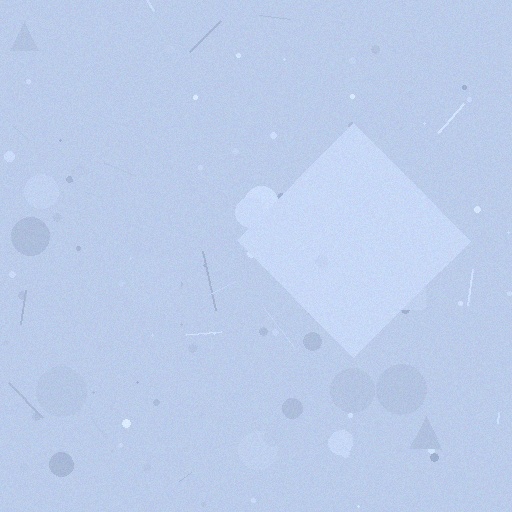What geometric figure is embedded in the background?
A diamond is embedded in the background.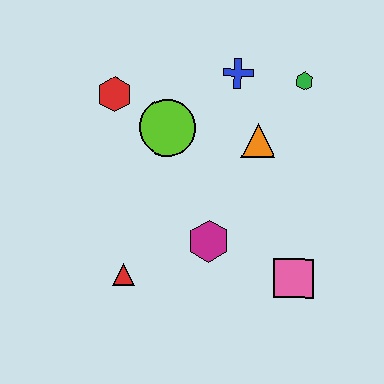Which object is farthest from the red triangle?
The green hexagon is farthest from the red triangle.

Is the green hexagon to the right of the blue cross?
Yes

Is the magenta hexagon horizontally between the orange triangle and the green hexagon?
No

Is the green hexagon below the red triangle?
No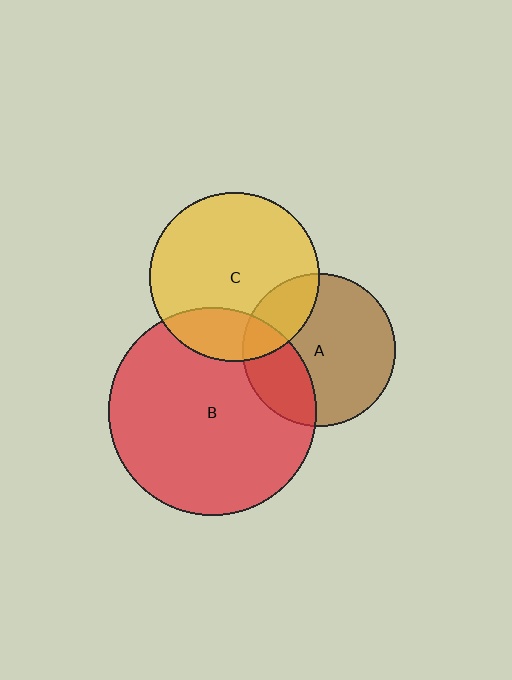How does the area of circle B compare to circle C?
Approximately 1.5 times.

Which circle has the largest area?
Circle B (red).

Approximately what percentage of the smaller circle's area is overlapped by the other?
Approximately 20%.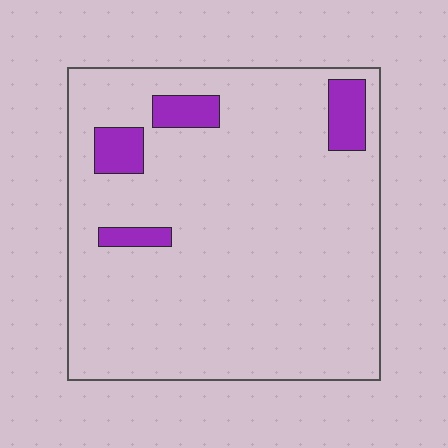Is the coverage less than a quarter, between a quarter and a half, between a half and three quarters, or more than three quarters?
Less than a quarter.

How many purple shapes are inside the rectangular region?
4.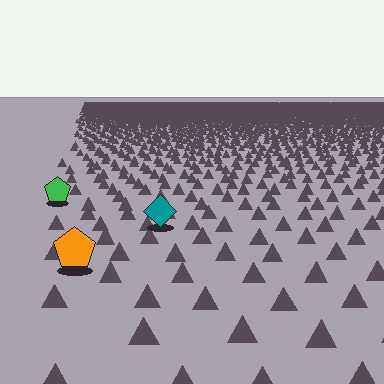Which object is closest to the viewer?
The orange pentagon is closest. The texture marks near it are larger and more spread out.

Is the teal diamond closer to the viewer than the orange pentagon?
No. The orange pentagon is closer — you can tell from the texture gradient: the ground texture is coarser near it.